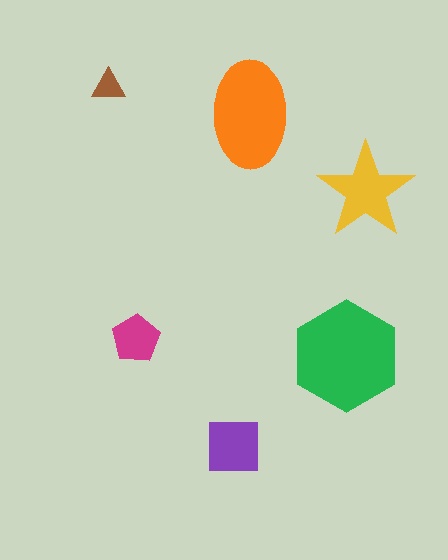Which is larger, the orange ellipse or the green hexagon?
The green hexagon.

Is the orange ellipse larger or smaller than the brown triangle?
Larger.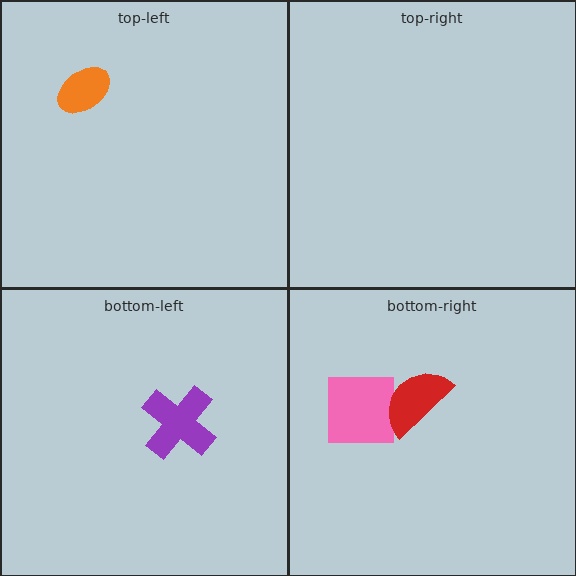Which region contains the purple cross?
The bottom-left region.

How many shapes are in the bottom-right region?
2.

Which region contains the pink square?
The bottom-right region.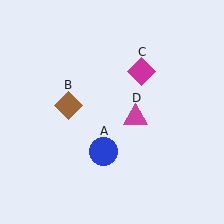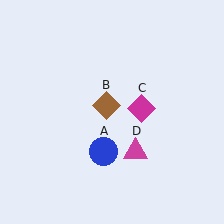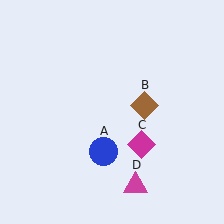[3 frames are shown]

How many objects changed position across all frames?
3 objects changed position: brown diamond (object B), magenta diamond (object C), magenta triangle (object D).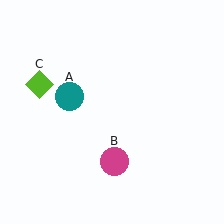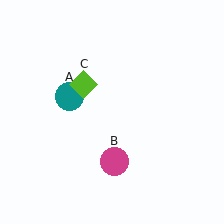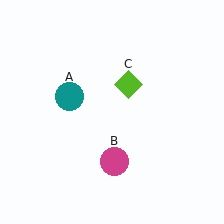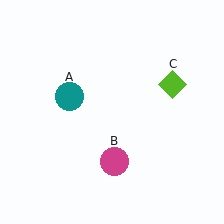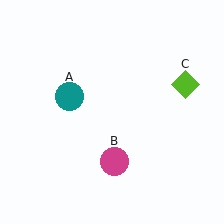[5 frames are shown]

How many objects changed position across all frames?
1 object changed position: lime diamond (object C).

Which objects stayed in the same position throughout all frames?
Teal circle (object A) and magenta circle (object B) remained stationary.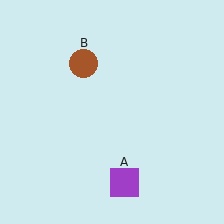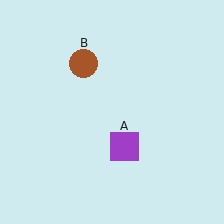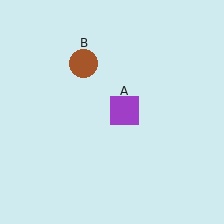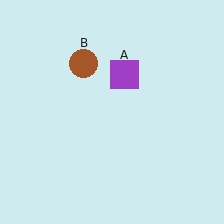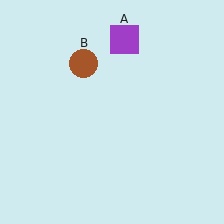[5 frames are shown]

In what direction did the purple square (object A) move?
The purple square (object A) moved up.